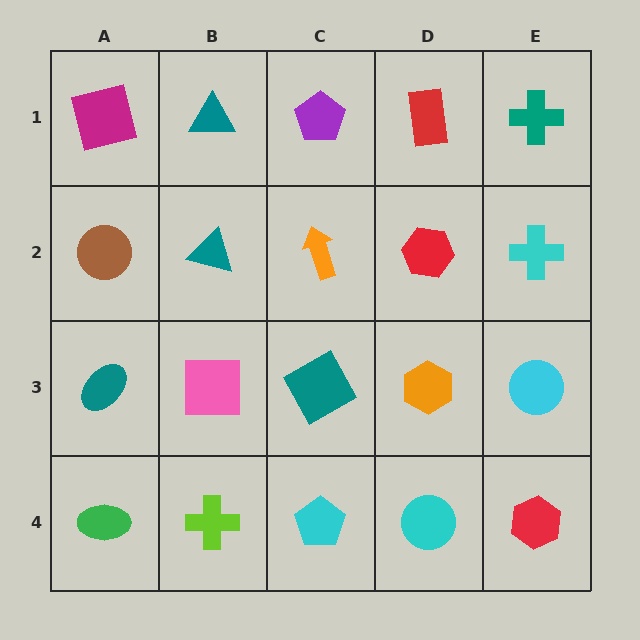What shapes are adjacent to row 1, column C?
An orange arrow (row 2, column C), a teal triangle (row 1, column B), a red rectangle (row 1, column D).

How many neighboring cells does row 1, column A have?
2.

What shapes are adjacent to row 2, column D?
A red rectangle (row 1, column D), an orange hexagon (row 3, column D), an orange arrow (row 2, column C), a cyan cross (row 2, column E).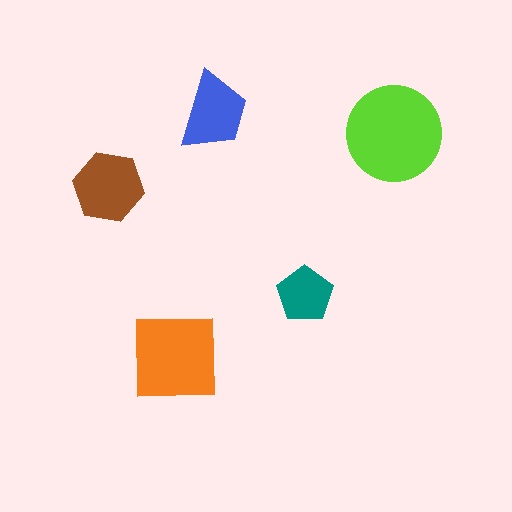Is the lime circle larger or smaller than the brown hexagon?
Larger.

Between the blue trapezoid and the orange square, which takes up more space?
The orange square.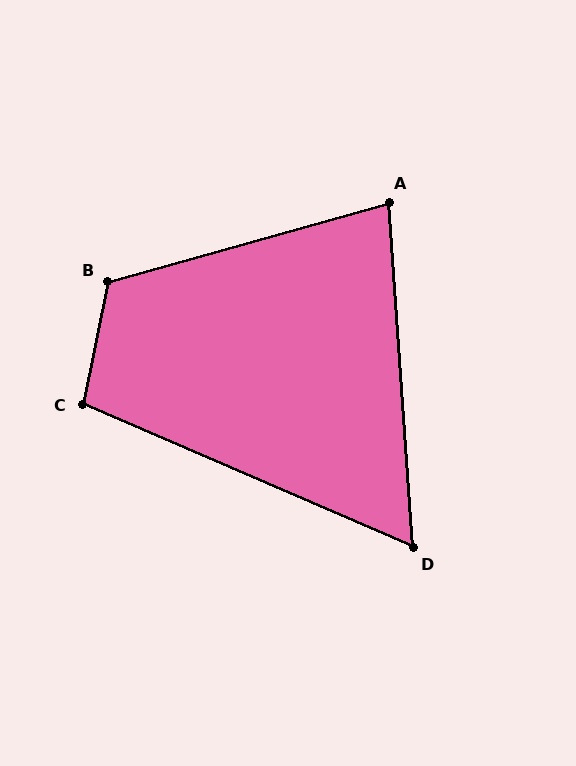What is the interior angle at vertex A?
Approximately 78 degrees (acute).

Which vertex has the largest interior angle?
B, at approximately 117 degrees.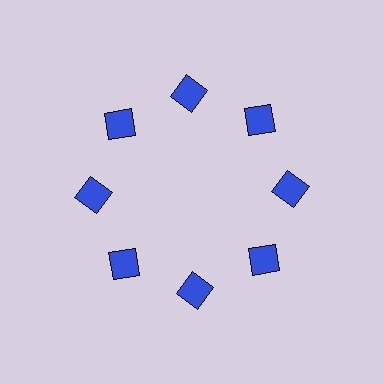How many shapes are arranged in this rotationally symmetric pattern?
There are 8 shapes, arranged in 8 groups of 1.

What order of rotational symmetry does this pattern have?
This pattern has 8-fold rotational symmetry.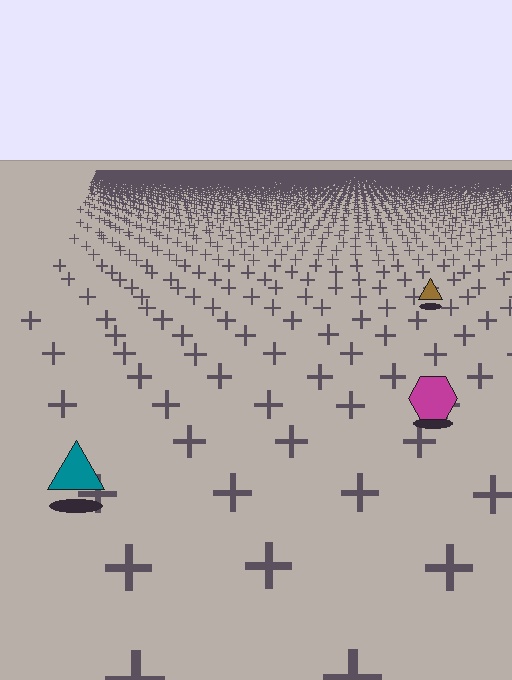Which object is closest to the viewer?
The teal triangle is closest. The texture marks near it are larger and more spread out.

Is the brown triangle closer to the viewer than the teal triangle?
No. The teal triangle is closer — you can tell from the texture gradient: the ground texture is coarser near it.